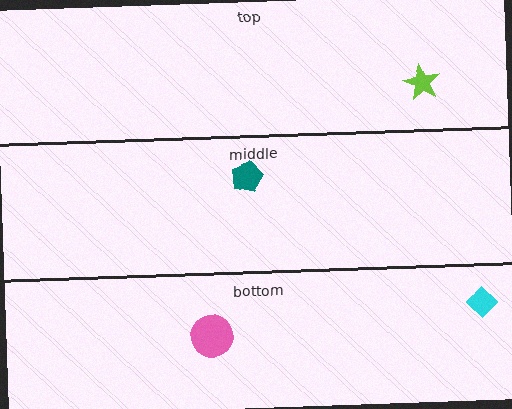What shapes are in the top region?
The lime star.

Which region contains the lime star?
The top region.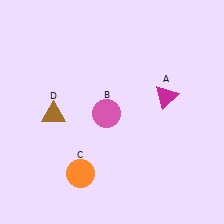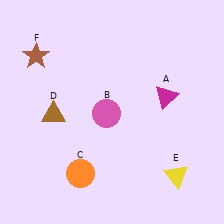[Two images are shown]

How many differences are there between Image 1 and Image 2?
There are 2 differences between the two images.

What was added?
A yellow triangle (E), a brown star (F) were added in Image 2.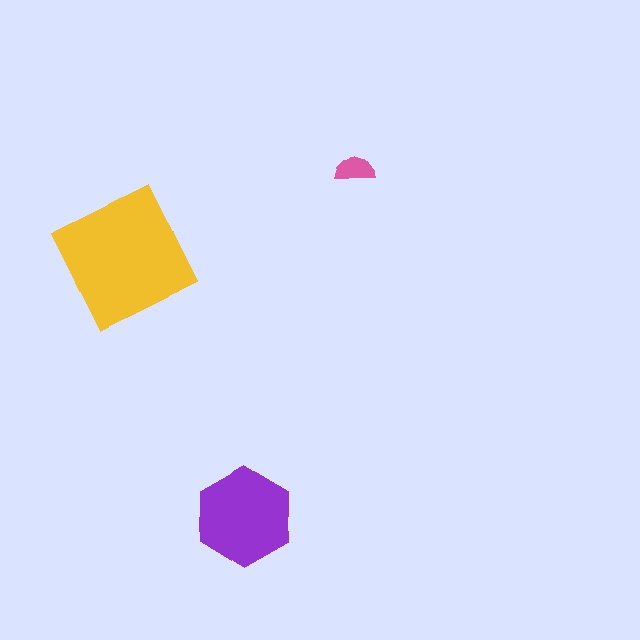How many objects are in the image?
There are 3 objects in the image.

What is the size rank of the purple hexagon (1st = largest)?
2nd.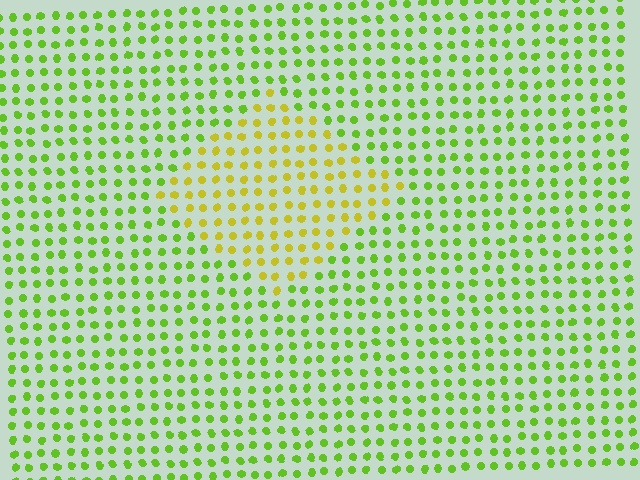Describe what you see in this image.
The image is filled with small lime elements in a uniform arrangement. A diamond-shaped region is visible where the elements are tinted to a slightly different hue, forming a subtle color boundary.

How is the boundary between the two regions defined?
The boundary is defined purely by a slight shift in hue (about 38 degrees). Spacing, size, and orientation are identical on both sides.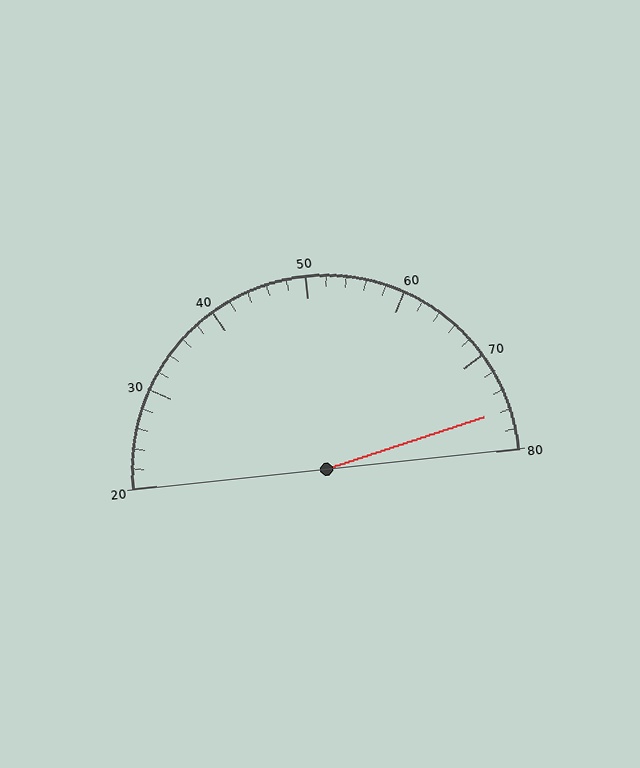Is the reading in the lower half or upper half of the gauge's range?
The reading is in the upper half of the range (20 to 80).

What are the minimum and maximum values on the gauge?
The gauge ranges from 20 to 80.